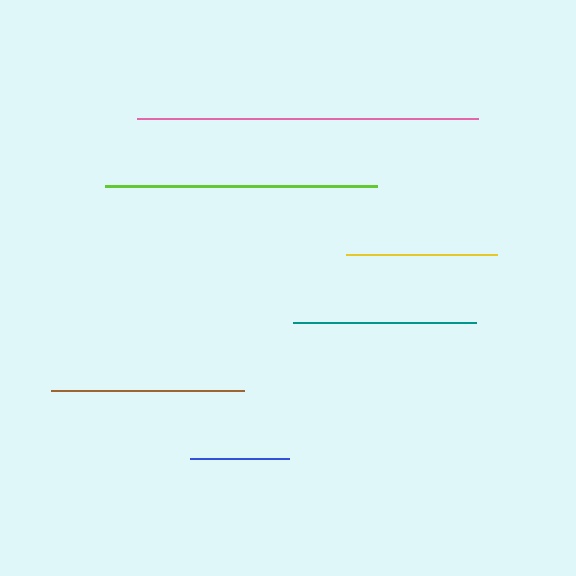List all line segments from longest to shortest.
From longest to shortest: pink, lime, brown, teal, yellow, blue.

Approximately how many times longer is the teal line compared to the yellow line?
The teal line is approximately 1.2 times the length of the yellow line.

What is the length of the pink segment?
The pink segment is approximately 341 pixels long.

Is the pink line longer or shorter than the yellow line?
The pink line is longer than the yellow line.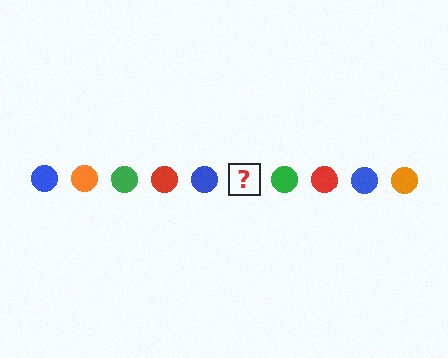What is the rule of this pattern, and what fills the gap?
The rule is that the pattern cycles through blue, orange, green, red circles. The gap should be filled with an orange circle.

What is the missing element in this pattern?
The missing element is an orange circle.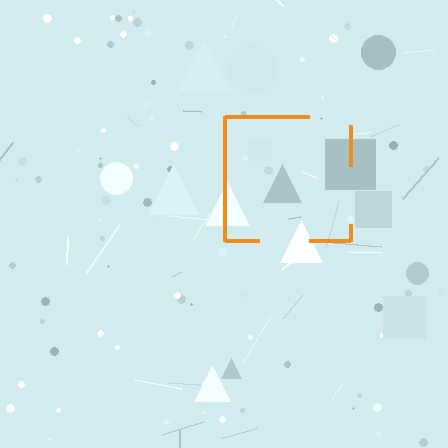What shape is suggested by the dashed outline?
The dashed outline suggests a square.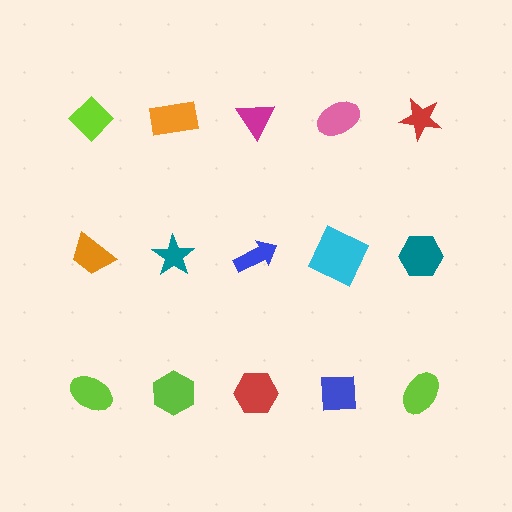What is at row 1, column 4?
A pink ellipse.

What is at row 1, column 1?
A lime diamond.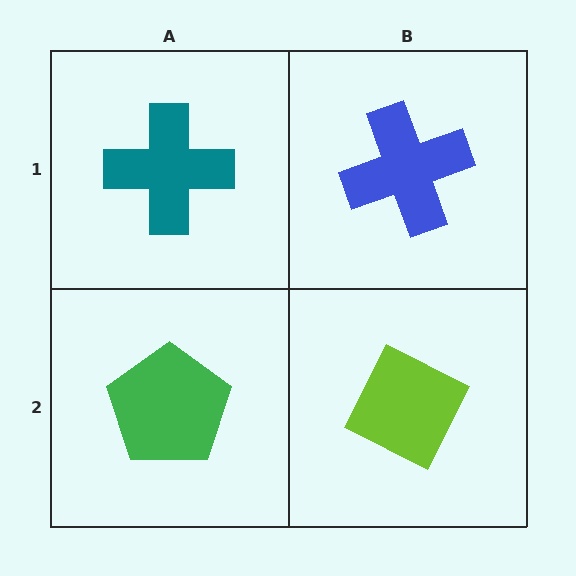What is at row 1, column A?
A teal cross.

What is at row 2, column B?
A lime diamond.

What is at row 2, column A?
A green pentagon.